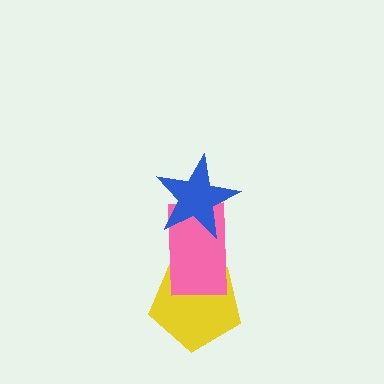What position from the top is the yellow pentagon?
The yellow pentagon is 3rd from the top.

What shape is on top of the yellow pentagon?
The pink rectangle is on top of the yellow pentagon.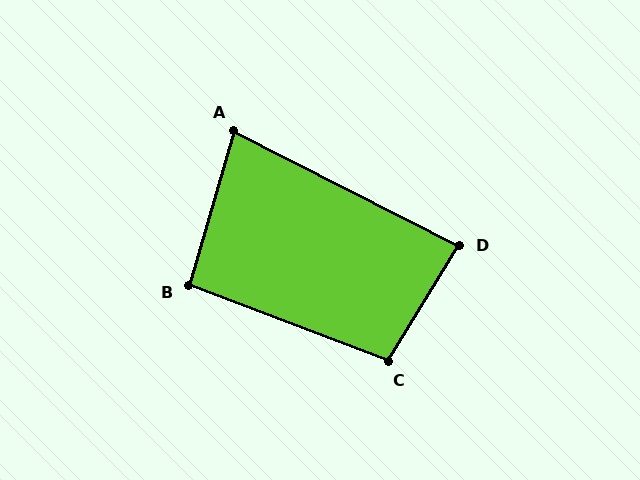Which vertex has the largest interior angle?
C, at approximately 101 degrees.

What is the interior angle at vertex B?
Approximately 95 degrees (approximately right).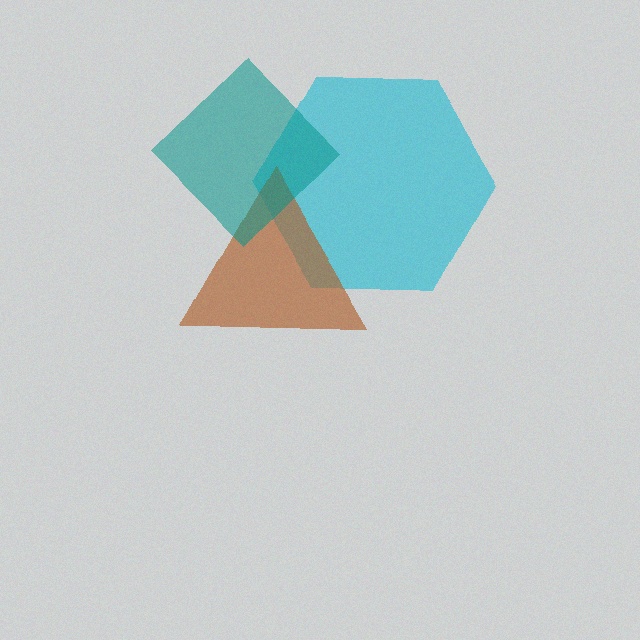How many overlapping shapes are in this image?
There are 3 overlapping shapes in the image.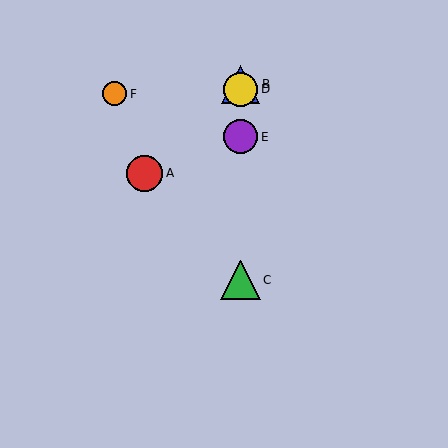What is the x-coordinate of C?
Object C is at x≈241.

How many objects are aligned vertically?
4 objects (B, C, D, E) are aligned vertically.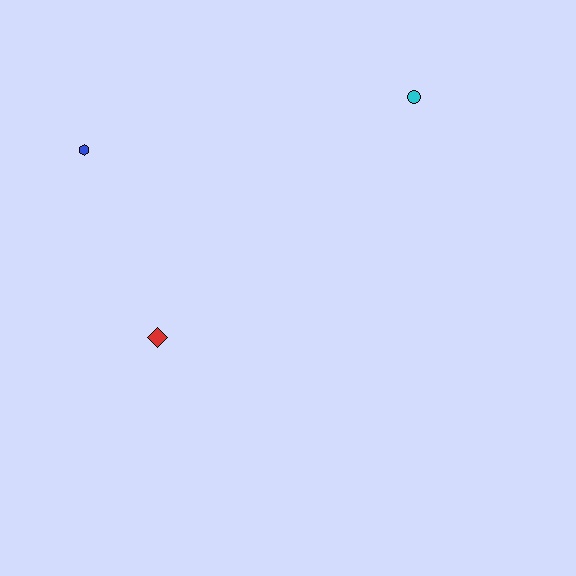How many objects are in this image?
There are 3 objects.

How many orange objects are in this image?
There are no orange objects.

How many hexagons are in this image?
There is 1 hexagon.